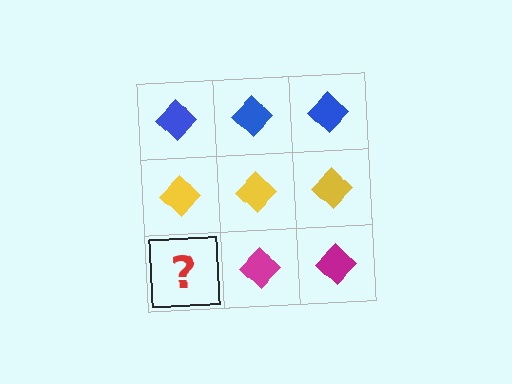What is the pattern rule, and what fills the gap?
The rule is that each row has a consistent color. The gap should be filled with a magenta diamond.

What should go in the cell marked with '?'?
The missing cell should contain a magenta diamond.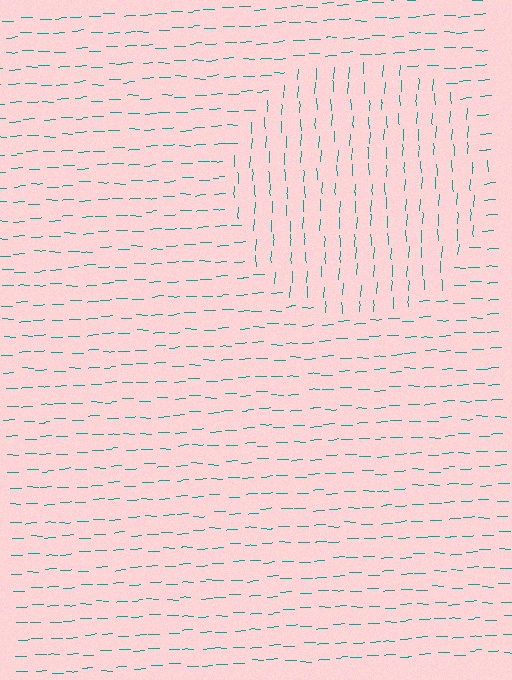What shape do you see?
I see a circle.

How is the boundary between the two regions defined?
The boundary is defined purely by a change in line orientation (approximately 87 degrees difference). All lines are the same color and thickness.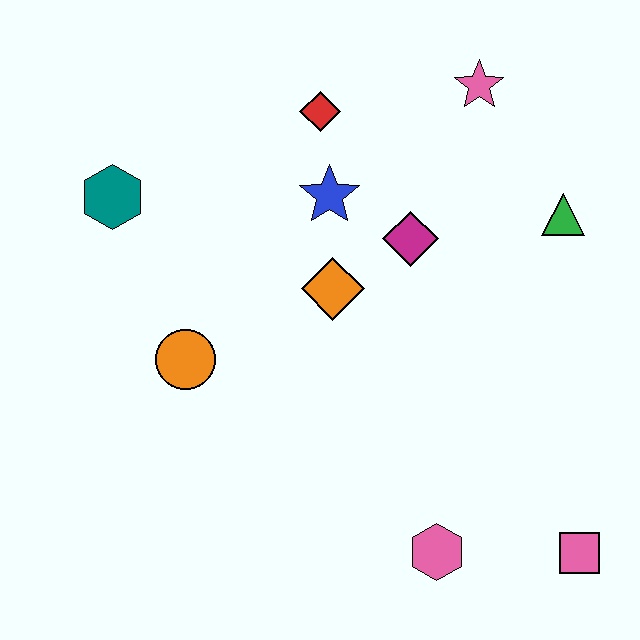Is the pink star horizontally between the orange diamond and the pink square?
Yes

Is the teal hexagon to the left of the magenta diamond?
Yes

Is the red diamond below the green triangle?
No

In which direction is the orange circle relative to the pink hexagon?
The orange circle is to the left of the pink hexagon.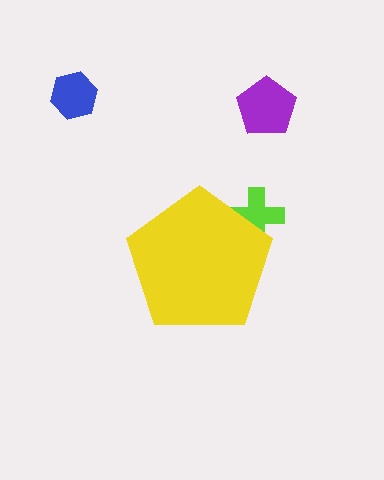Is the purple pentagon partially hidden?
No, the purple pentagon is fully visible.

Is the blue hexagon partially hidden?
No, the blue hexagon is fully visible.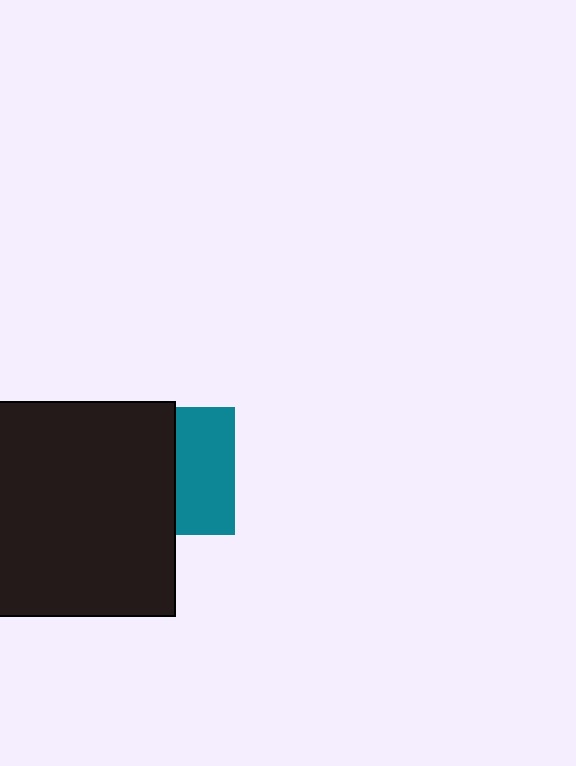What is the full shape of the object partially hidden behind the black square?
The partially hidden object is a teal square.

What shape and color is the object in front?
The object in front is a black square.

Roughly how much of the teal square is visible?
About half of it is visible (roughly 47%).